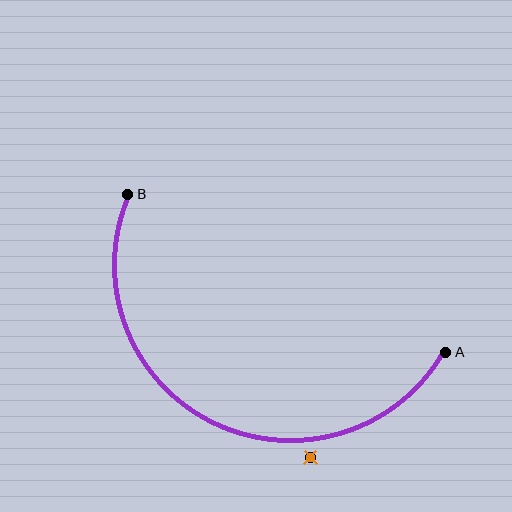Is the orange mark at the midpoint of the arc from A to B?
No — the orange mark does not lie on the arc at all. It sits slightly outside the curve.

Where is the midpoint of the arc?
The arc midpoint is the point on the curve farthest from the straight line joining A and B. It sits below that line.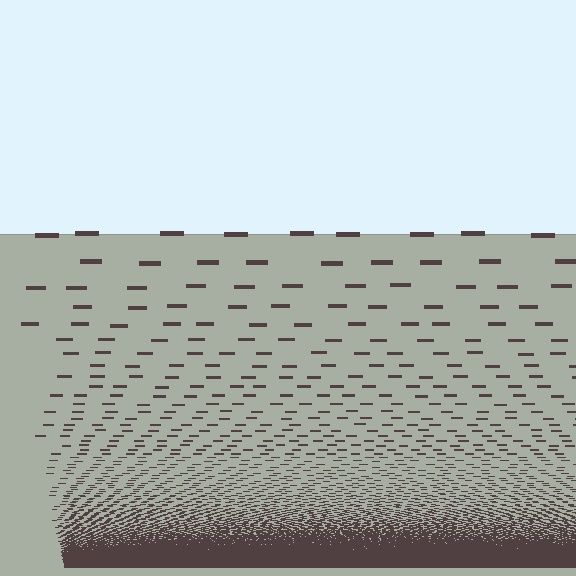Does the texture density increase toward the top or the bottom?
Density increases toward the bottom.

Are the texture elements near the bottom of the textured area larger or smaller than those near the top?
Smaller. The gradient is inverted — elements near the bottom are smaller and denser.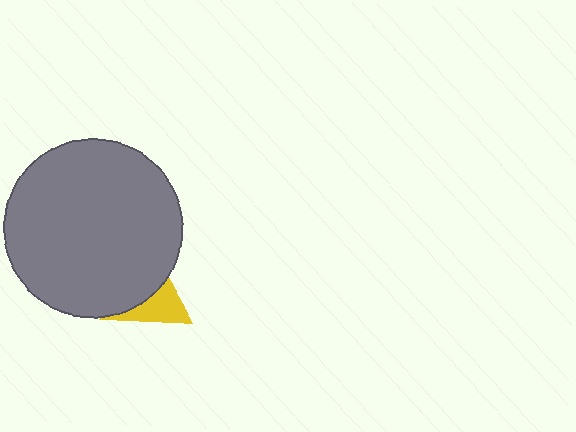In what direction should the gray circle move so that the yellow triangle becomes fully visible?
The gray circle should move toward the upper-left. That is the shortest direction to clear the overlap and leave the yellow triangle fully visible.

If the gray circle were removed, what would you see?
You would see the complete yellow triangle.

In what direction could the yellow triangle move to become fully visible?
The yellow triangle could move toward the lower-right. That would shift it out from behind the gray circle entirely.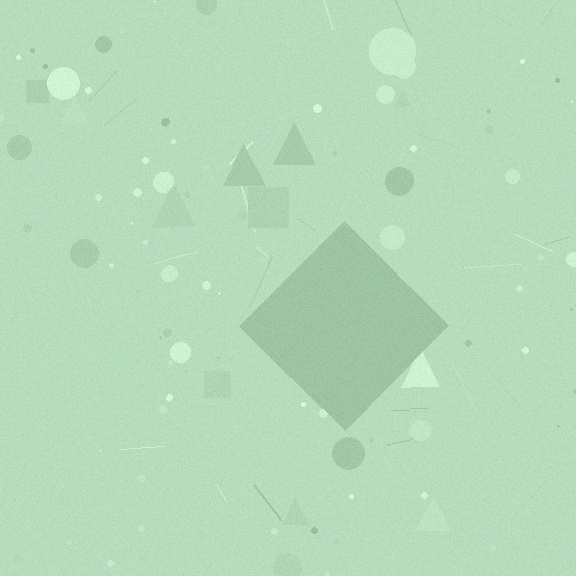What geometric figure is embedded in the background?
A diamond is embedded in the background.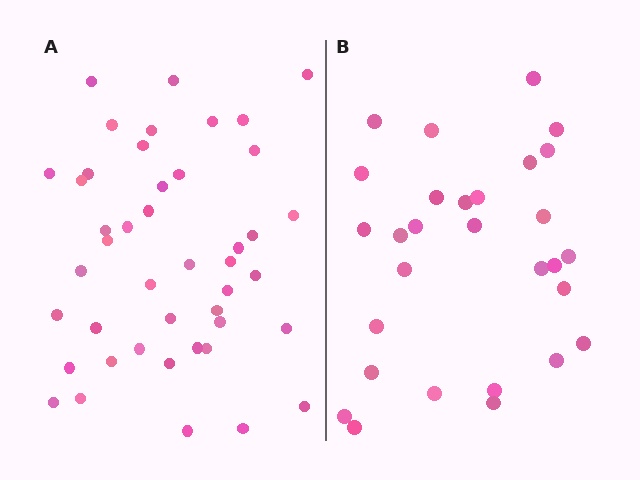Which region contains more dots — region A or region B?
Region A (the left region) has more dots.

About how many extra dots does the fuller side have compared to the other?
Region A has approximately 15 more dots than region B.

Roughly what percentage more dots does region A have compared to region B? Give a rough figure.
About 50% more.